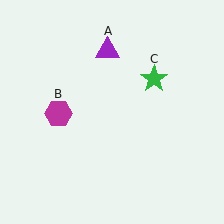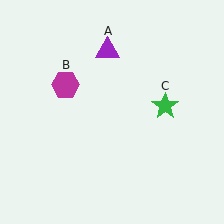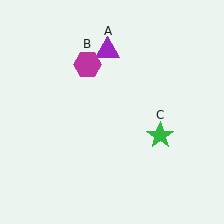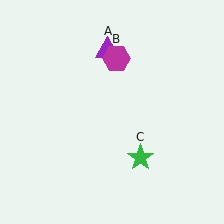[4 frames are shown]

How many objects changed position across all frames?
2 objects changed position: magenta hexagon (object B), green star (object C).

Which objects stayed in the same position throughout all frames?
Purple triangle (object A) remained stationary.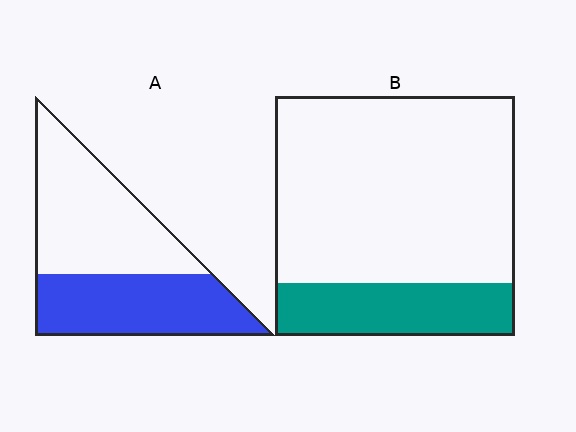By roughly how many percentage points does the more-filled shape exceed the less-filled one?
By roughly 25 percentage points (A over B).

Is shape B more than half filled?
No.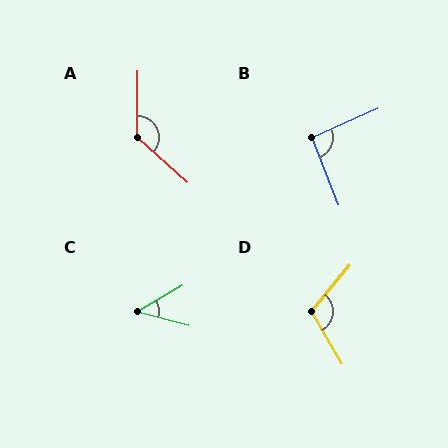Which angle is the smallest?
C, at approximately 44 degrees.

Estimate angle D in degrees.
Approximately 110 degrees.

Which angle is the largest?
A, at approximately 132 degrees.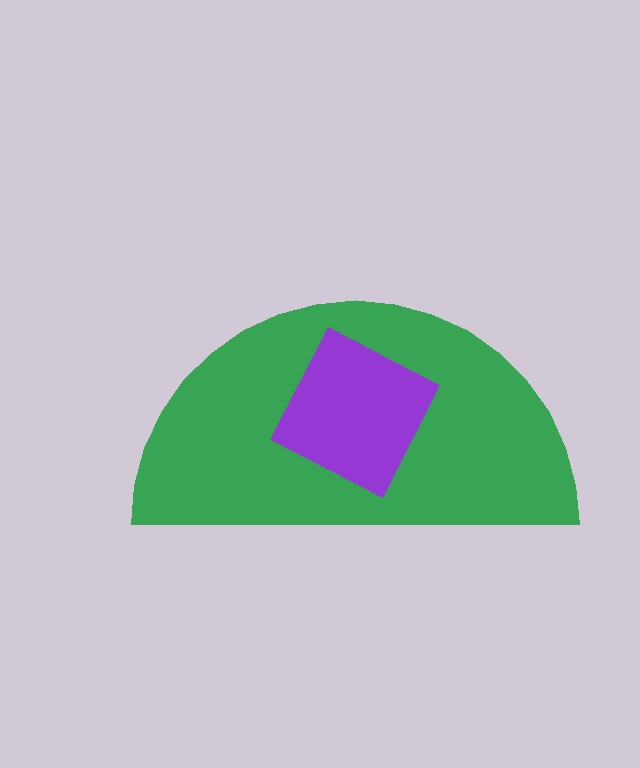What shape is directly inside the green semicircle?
The purple square.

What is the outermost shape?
The green semicircle.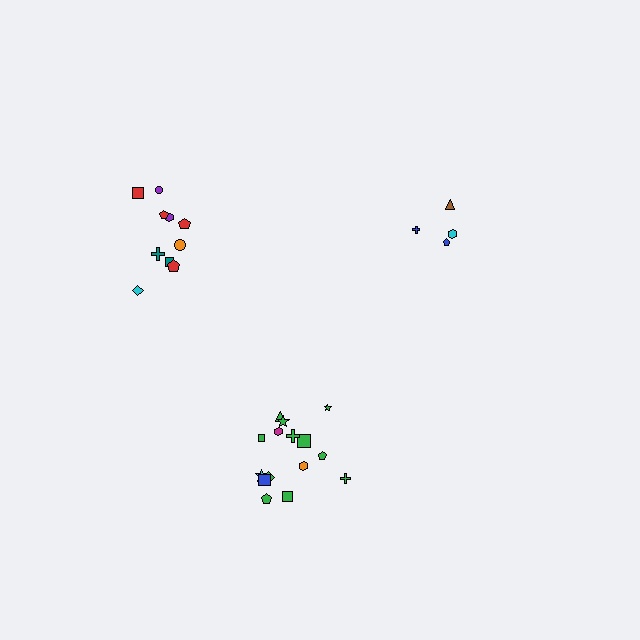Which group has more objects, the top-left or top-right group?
The top-left group.